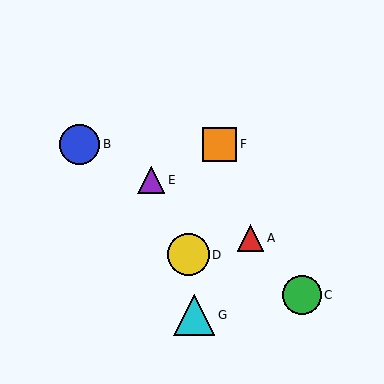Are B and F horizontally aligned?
Yes, both are at y≈144.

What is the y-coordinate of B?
Object B is at y≈144.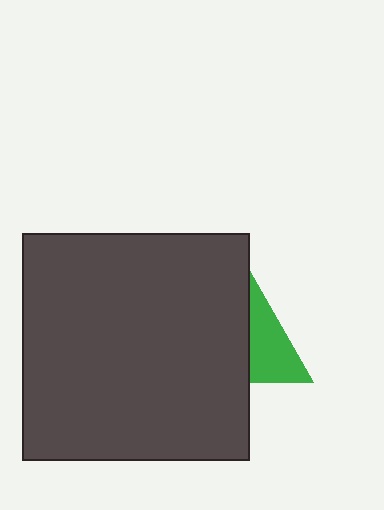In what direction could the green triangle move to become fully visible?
The green triangle could move right. That would shift it out from behind the dark gray square entirely.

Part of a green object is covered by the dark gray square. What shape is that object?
It is a triangle.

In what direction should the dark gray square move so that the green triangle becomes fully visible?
The dark gray square should move left. That is the shortest direction to clear the overlap and leave the green triangle fully visible.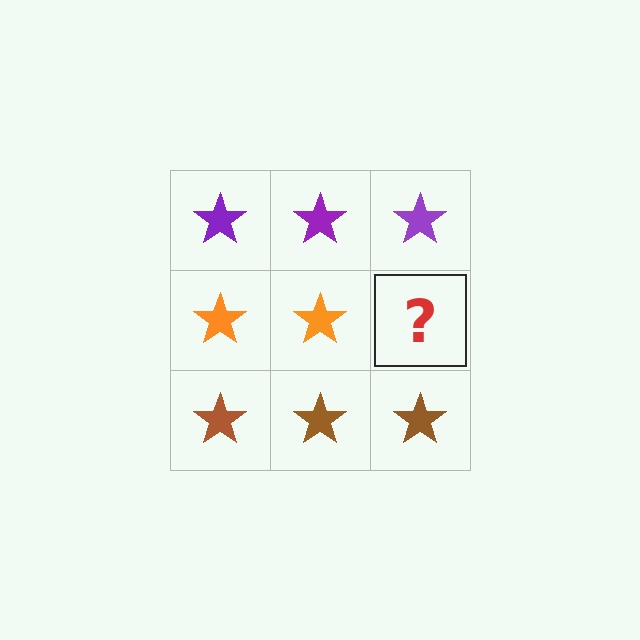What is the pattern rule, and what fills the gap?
The rule is that each row has a consistent color. The gap should be filled with an orange star.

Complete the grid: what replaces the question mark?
The question mark should be replaced with an orange star.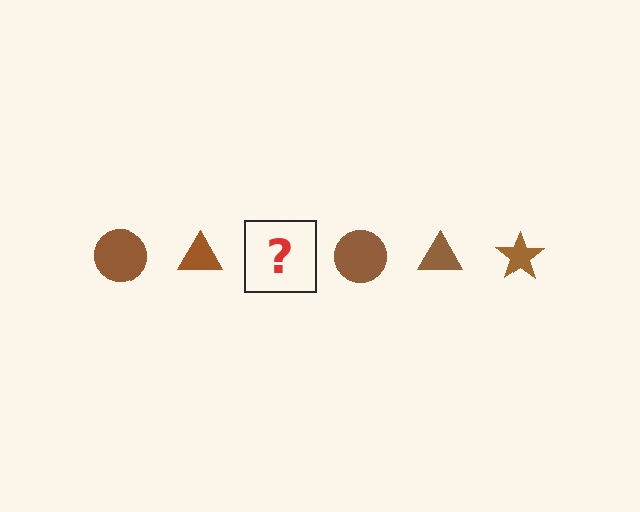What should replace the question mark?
The question mark should be replaced with a brown star.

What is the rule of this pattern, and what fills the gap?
The rule is that the pattern cycles through circle, triangle, star shapes in brown. The gap should be filled with a brown star.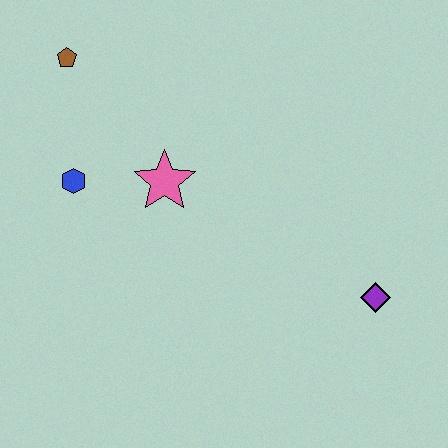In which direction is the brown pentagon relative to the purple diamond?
The brown pentagon is to the left of the purple diamond.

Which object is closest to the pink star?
The blue hexagon is closest to the pink star.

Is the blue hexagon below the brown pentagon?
Yes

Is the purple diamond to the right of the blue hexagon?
Yes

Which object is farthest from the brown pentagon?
The purple diamond is farthest from the brown pentagon.